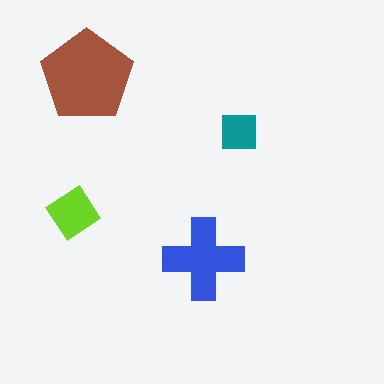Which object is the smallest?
The teal square.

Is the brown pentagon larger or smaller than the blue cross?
Larger.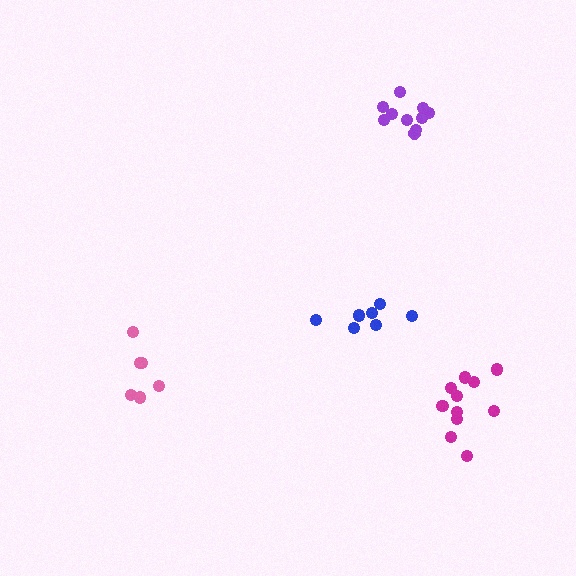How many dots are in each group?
Group 1: 7 dots, Group 2: 10 dots, Group 3: 11 dots, Group 4: 6 dots (34 total).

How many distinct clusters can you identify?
There are 4 distinct clusters.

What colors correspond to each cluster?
The clusters are colored: blue, purple, magenta, pink.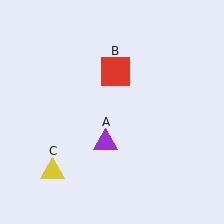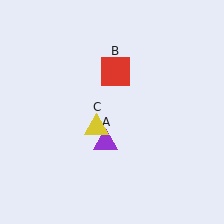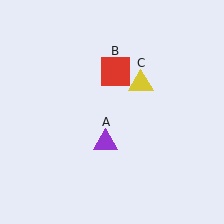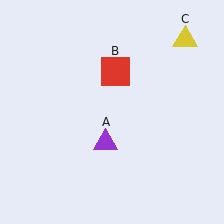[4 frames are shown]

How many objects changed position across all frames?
1 object changed position: yellow triangle (object C).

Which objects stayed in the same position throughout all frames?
Purple triangle (object A) and red square (object B) remained stationary.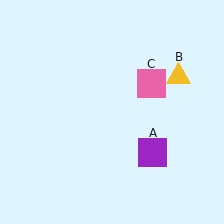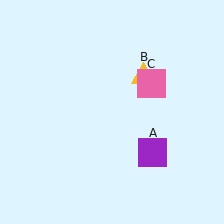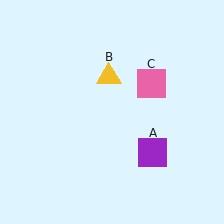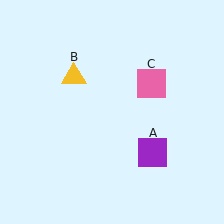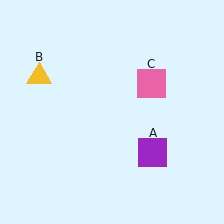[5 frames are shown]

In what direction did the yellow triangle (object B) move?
The yellow triangle (object B) moved left.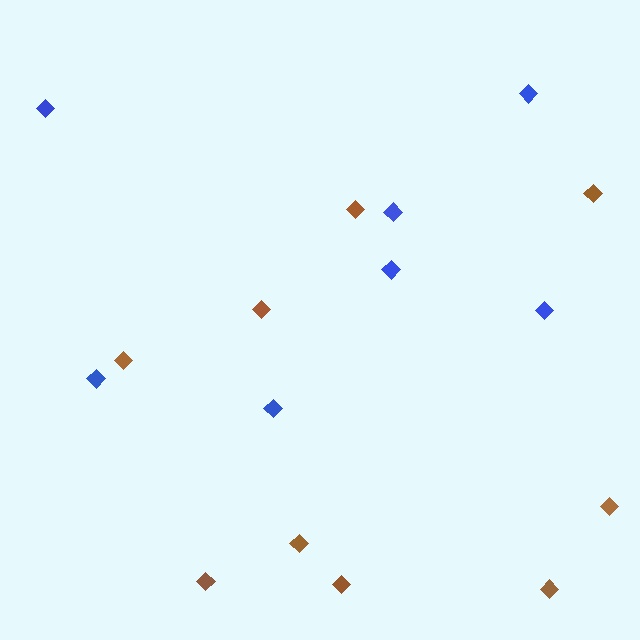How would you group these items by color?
There are 2 groups: one group of blue diamonds (7) and one group of brown diamonds (9).